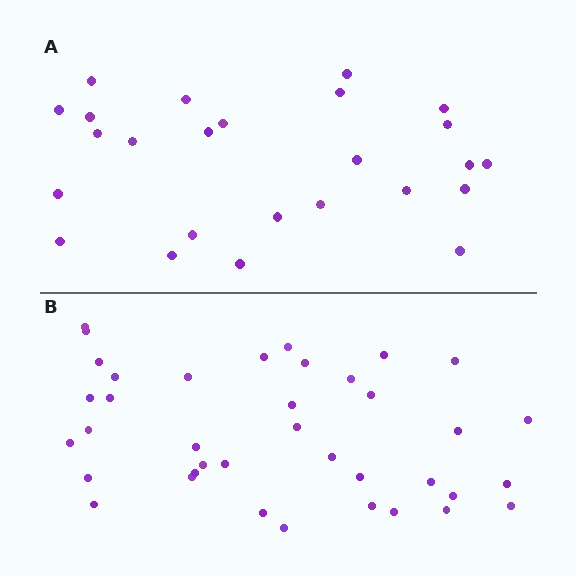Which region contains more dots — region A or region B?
Region B (the bottom region) has more dots.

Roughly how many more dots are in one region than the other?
Region B has approximately 15 more dots than region A.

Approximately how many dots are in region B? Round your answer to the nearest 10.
About 40 dots. (The exact count is 38, which rounds to 40.)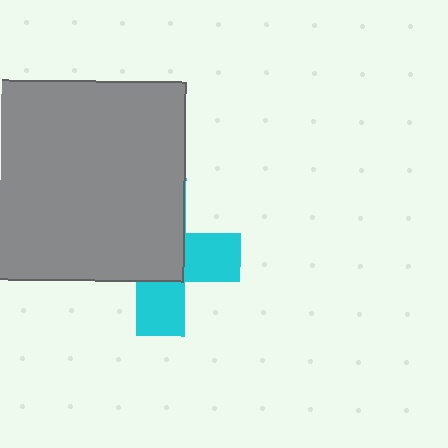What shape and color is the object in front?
The object in front is a gray rectangle.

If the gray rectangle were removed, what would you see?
You would see the complete cyan cross.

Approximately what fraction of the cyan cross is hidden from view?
Roughly 60% of the cyan cross is hidden behind the gray rectangle.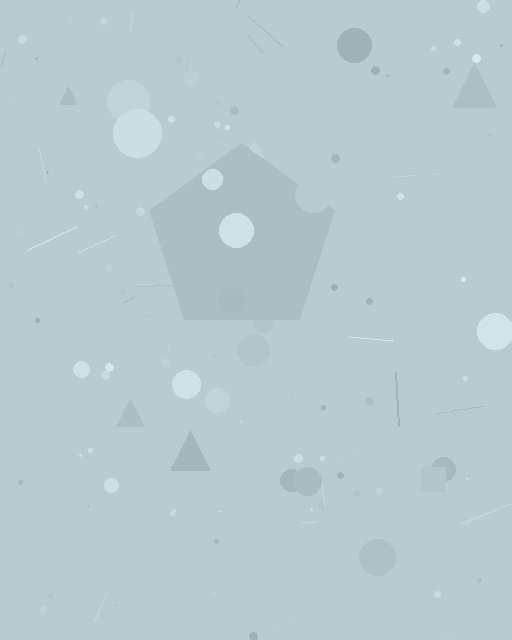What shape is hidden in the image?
A pentagon is hidden in the image.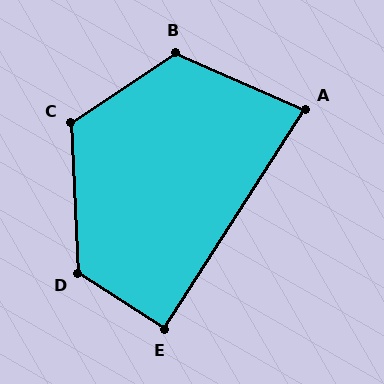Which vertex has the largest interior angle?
D, at approximately 126 degrees.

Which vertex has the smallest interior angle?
A, at approximately 81 degrees.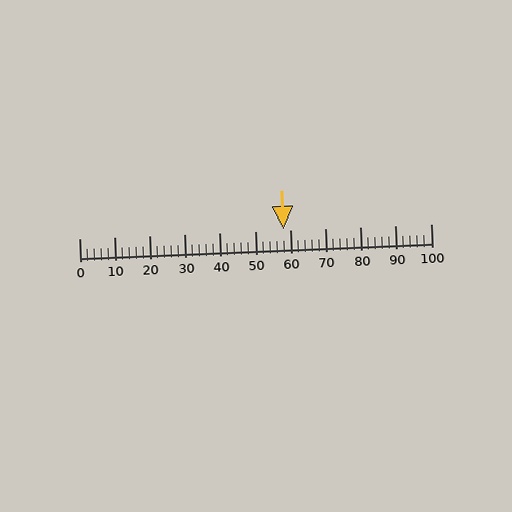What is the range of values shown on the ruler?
The ruler shows values from 0 to 100.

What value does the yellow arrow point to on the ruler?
The yellow arrow points to approximately 58.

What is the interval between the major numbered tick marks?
The major tick marks are spaced 10 units apart.